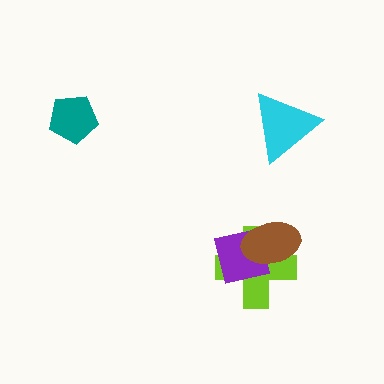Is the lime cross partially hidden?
Yes, it is partially covered by another shape.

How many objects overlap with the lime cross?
2 objects overlap with the lime cross.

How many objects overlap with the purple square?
2 objects overlap with the purple square.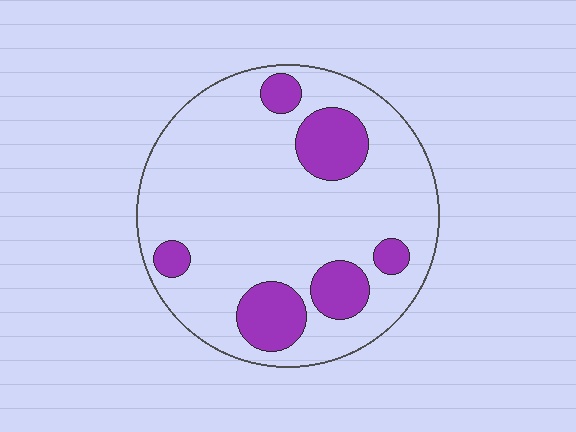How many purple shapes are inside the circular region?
6.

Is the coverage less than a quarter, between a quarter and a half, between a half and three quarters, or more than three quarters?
Less than a quarter.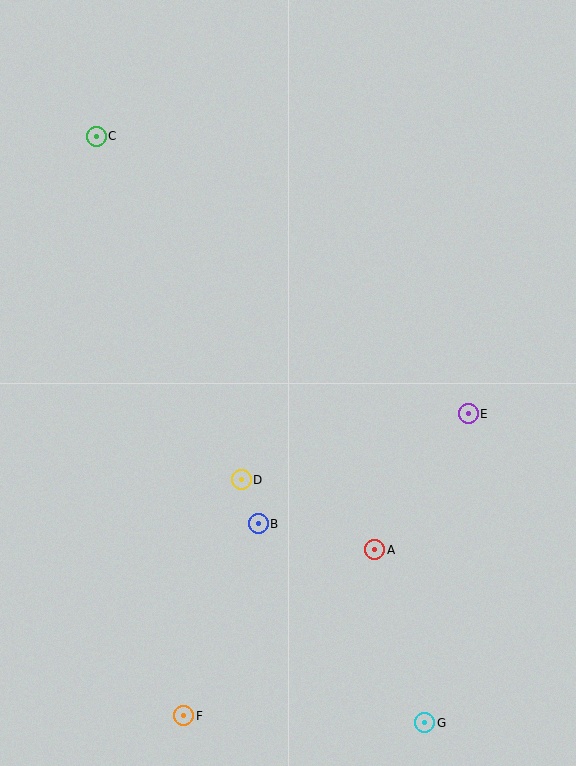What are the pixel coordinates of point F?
Point F is at (184, 716).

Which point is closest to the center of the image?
Point D at (241, 480) is closest to the center.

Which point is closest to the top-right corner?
Point E is closest to the top-right corner.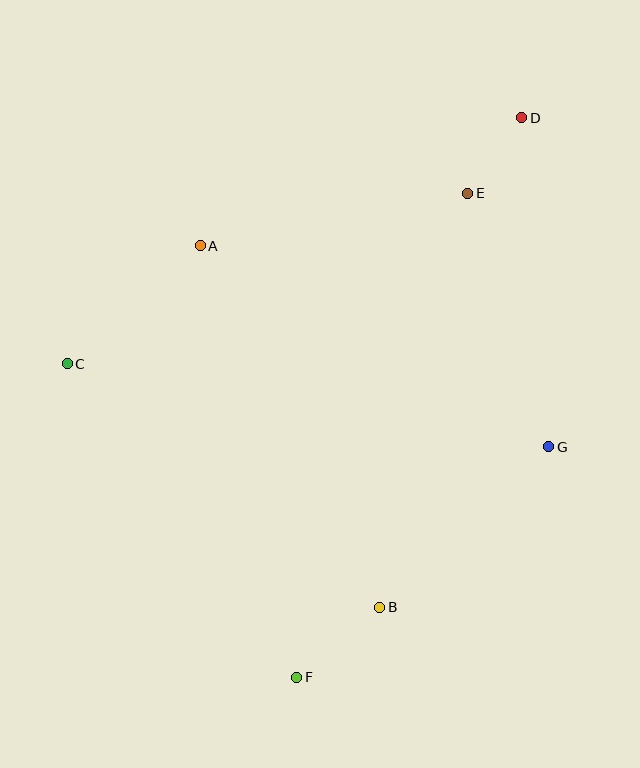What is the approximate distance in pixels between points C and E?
The distance between C and E is approximately 435 pixels.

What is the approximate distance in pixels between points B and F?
The distance between B and F is approximately 109 pixels.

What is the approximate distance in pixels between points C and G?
The distance between C and G is approximately 489 pixels.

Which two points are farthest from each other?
Points D and F are farthest from each other.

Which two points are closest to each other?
Points D and E are closest to each other.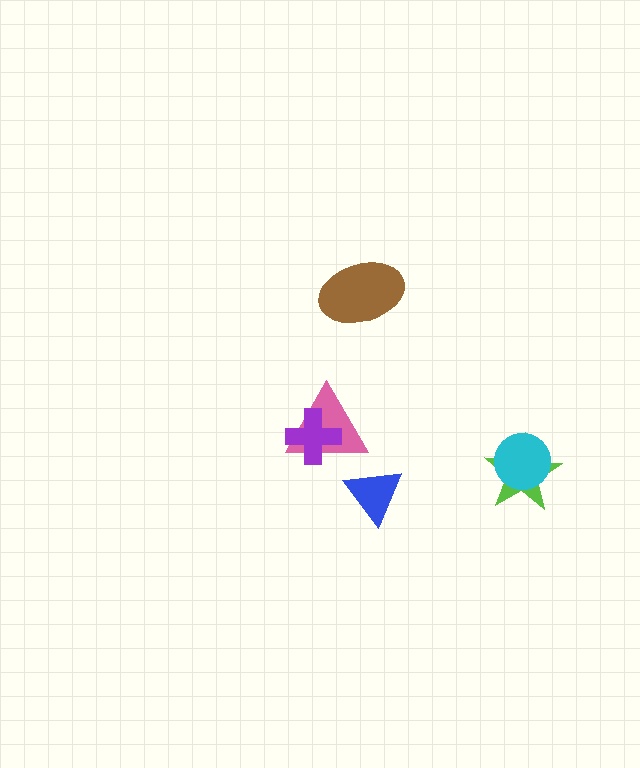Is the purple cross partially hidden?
No, no other shape covers it.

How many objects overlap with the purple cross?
1 object overlaps with the purple cross.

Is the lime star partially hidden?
Yes, it is partially covered by another shape.